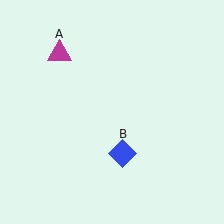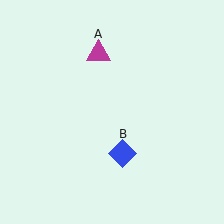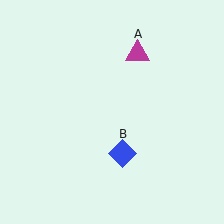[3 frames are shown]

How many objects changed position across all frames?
1 object changed position: magenta triangle (object A).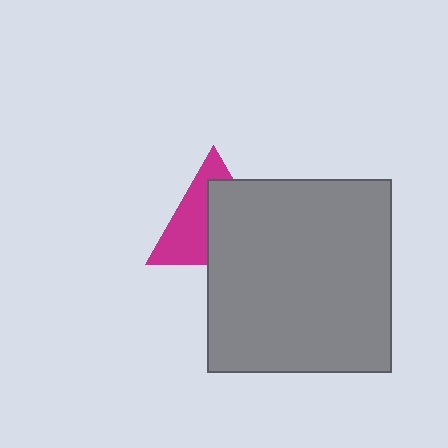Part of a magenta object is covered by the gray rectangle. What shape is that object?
It is a triangle.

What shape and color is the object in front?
The object in front is a gray rectangle.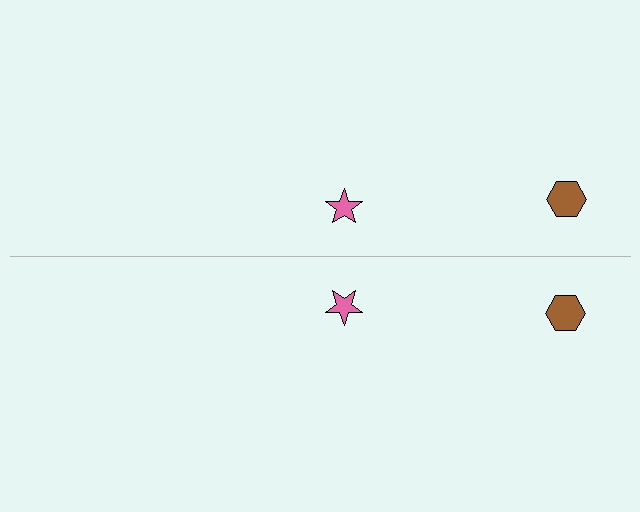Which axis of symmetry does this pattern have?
The pattern has a horizontal axis of symmetry running through the center of the image.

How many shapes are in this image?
There are 4 shapes in this image.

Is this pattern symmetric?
Yes, this pattern has bilateral (reflection) symmetry.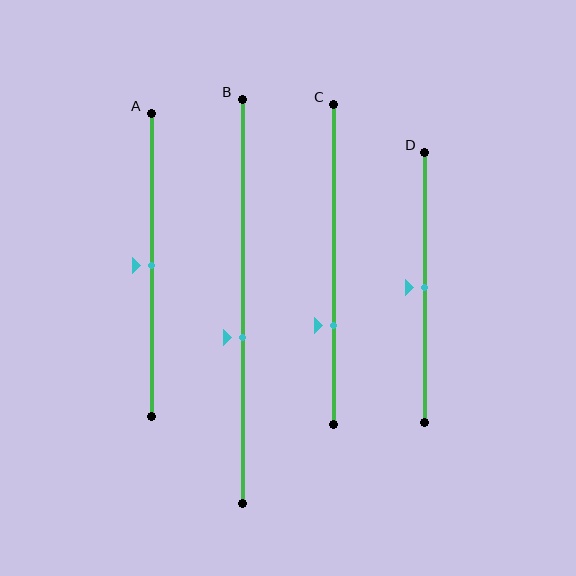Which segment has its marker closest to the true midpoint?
Segment A has its marker closest to the true midpoint.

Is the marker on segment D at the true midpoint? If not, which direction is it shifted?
Yes, the marker on segment D is at the true midpoint.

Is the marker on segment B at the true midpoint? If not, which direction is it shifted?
No, the marker on segment B is shifted downward by about 9% of the segment length.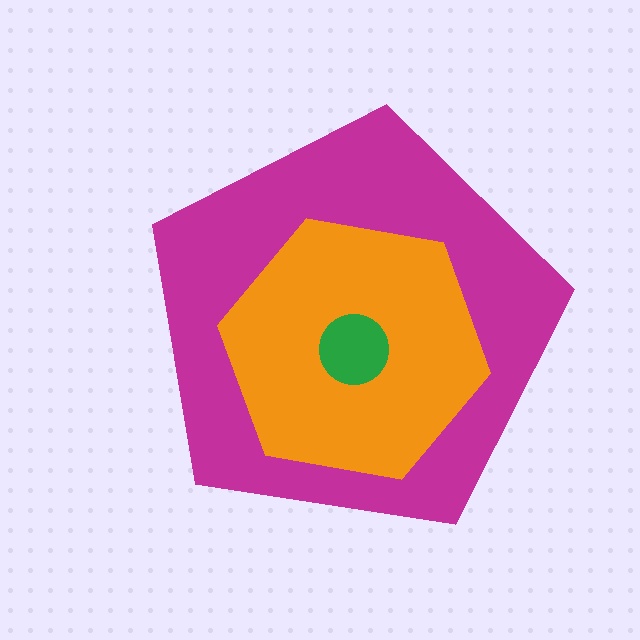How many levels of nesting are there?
3.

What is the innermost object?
The green circle.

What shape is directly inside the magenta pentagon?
The orange hexagon.